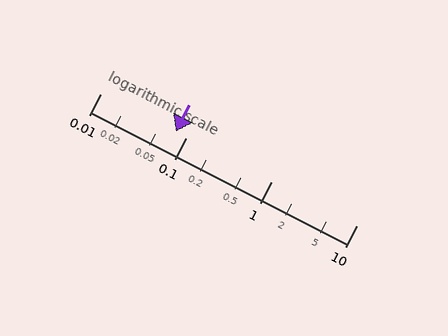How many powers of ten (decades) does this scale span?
The scale spans 3 decades, from 0.01 to 10.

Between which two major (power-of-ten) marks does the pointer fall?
The pointer is between 0.01 and 0.1.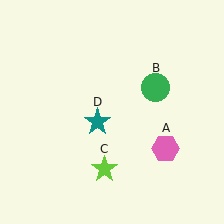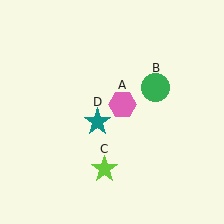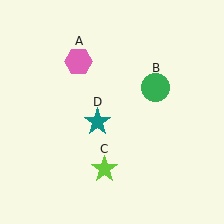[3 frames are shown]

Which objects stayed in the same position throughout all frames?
Green circle (object B) and lime star (object C) and teal star (object D) remained stationary.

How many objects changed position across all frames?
1 object changed position: pink hexagon (object A).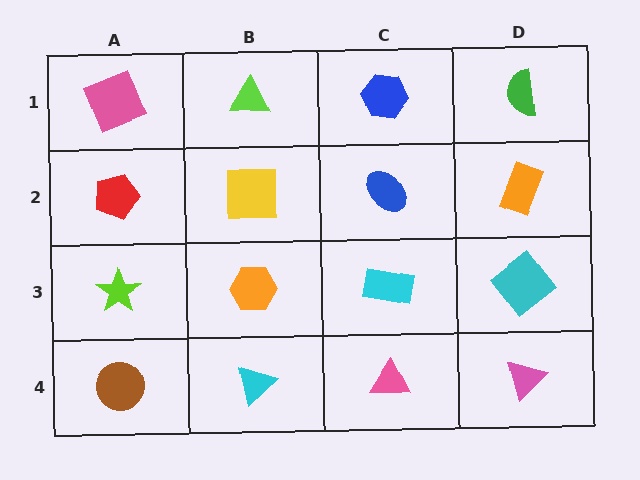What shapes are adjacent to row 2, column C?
A blue hexagon (row 1, column C), a cyan rectangle (row 3, column C), a yellow square (row 2, column B), an orange rectangle (row 2, column D).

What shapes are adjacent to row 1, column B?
A yellow square (row 2, column B), a pink square (row 1, column A), a blue hexagon (row 1, column C).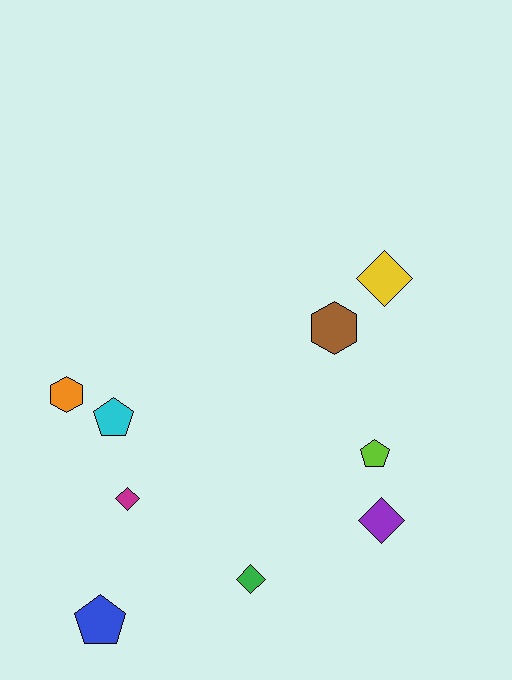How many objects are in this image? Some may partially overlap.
There are 9 objects.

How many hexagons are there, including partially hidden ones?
There are 2 hexagons.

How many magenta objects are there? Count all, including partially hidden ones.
There is 1 magenta object.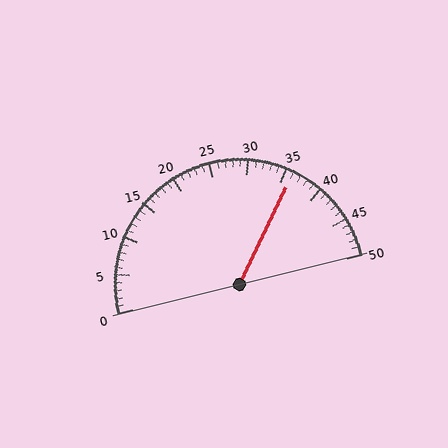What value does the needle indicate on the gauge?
The needle indicates approximately 36.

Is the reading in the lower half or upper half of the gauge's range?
The reading is in the upper half of the range (0 to 50).